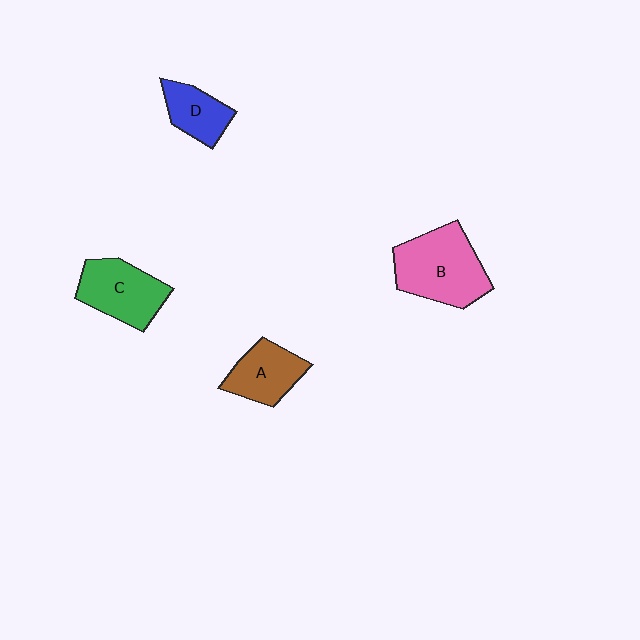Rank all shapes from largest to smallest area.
From largest to smallest: B (pink), C (green), A (brown), D (blue).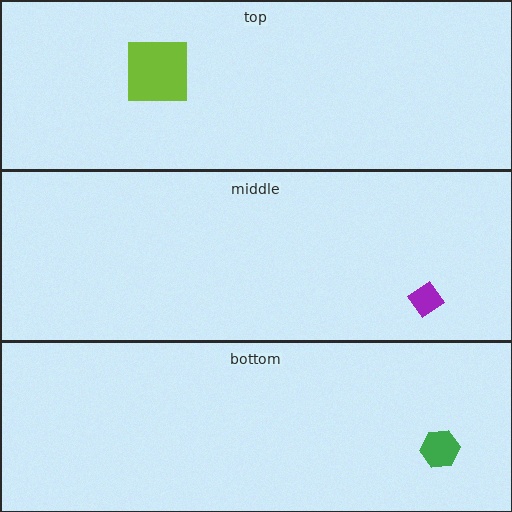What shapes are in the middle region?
The purple diamond.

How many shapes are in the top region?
1.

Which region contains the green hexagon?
The bottom region.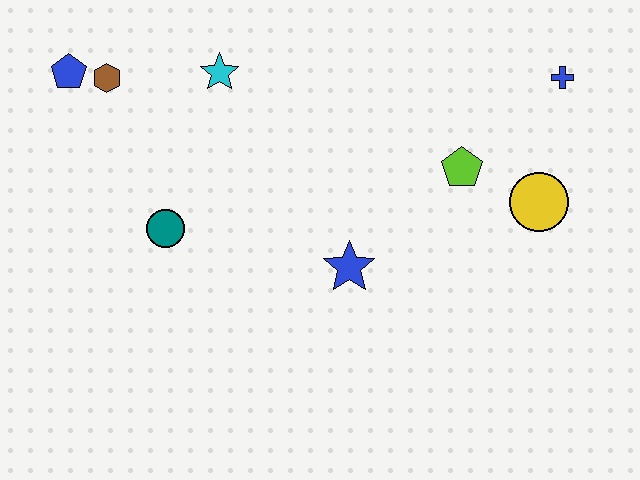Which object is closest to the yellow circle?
The lime pentagon is closest to the yellow circle.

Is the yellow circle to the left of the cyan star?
No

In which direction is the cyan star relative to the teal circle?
The cyan star is above the teal circle.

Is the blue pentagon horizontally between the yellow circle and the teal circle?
No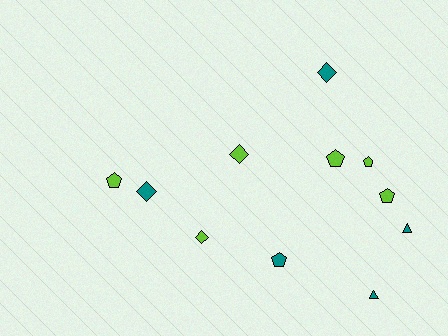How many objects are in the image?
There are 11 objects.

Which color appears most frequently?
Lime, with 6 objects.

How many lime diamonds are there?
There are 2 lime diamonds.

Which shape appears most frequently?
Pentagon, with 5 objects.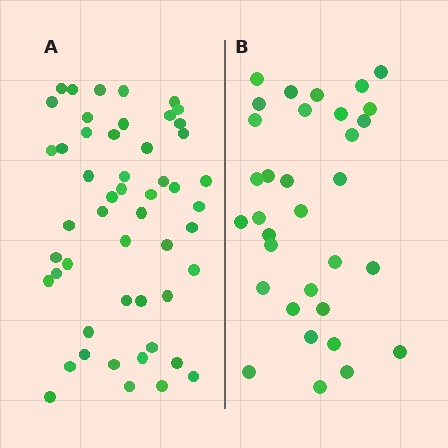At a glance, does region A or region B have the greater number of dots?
Region A (the left region) has more dots.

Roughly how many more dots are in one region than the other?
Region A has approximately 20 more dots than region B.